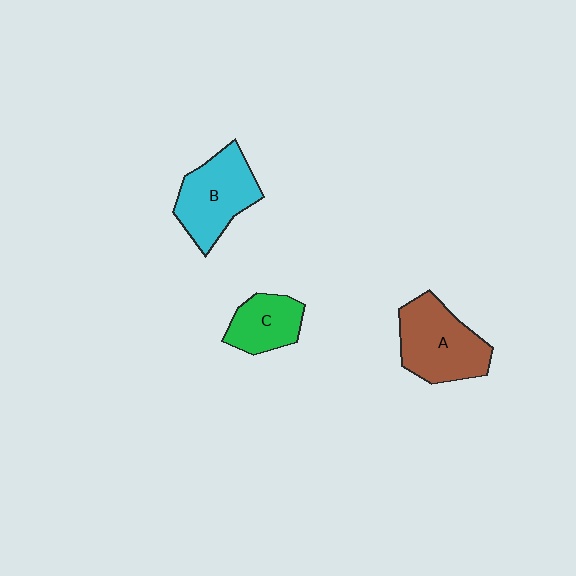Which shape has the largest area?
Shape A (brown).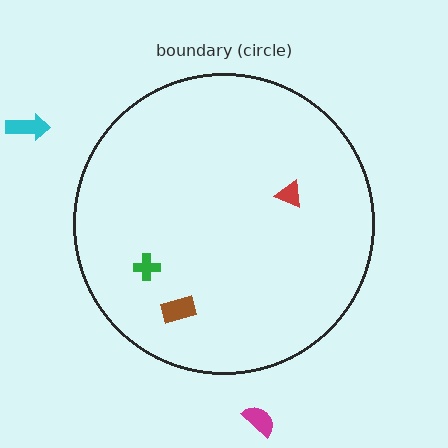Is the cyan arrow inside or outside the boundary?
Outside.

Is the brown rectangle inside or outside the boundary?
Inside.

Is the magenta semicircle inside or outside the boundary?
Outside.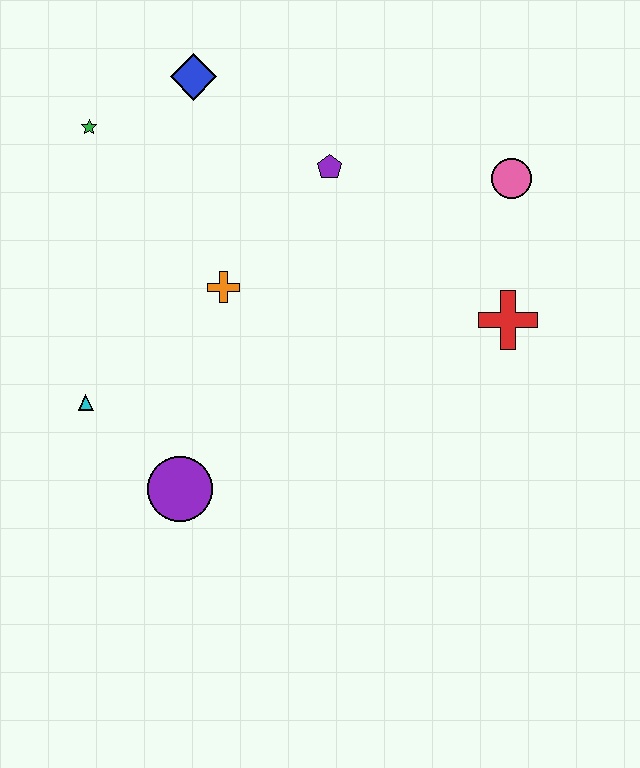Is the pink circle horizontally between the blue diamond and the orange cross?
No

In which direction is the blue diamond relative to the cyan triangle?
The blue diamond is above the cyan triangle.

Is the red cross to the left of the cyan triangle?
No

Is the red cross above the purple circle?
Yes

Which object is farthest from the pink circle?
The cyan triangle is farthest from the pink circle.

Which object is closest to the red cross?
The pink circle is closest to the red cross.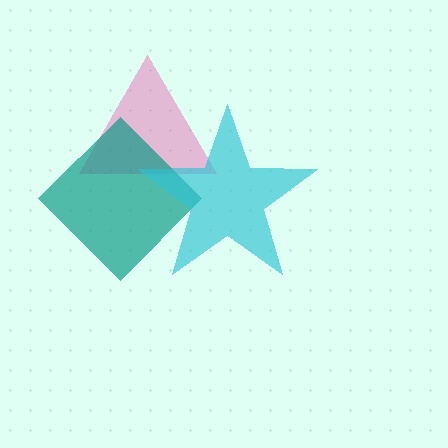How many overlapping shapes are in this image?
There are 3 overlapping shapes in the image.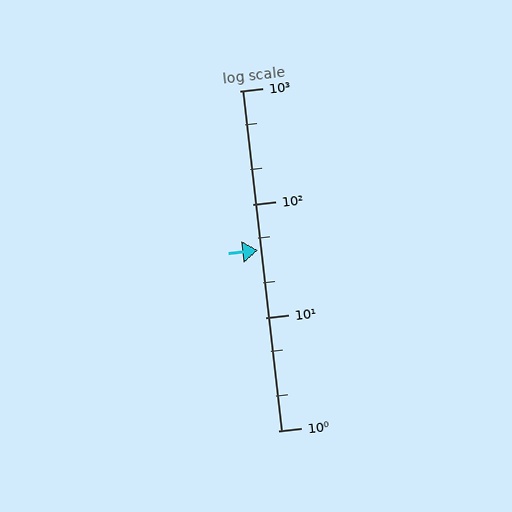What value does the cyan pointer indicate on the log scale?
The pointer indicates approximately 39.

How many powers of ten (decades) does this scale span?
The scale spans 3 decades, from 1 to 1000.